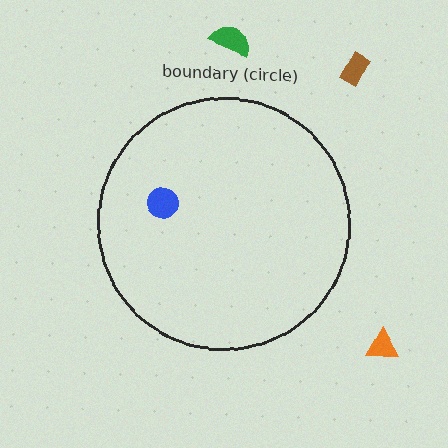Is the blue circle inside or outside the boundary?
Inside.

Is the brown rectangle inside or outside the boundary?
Outside.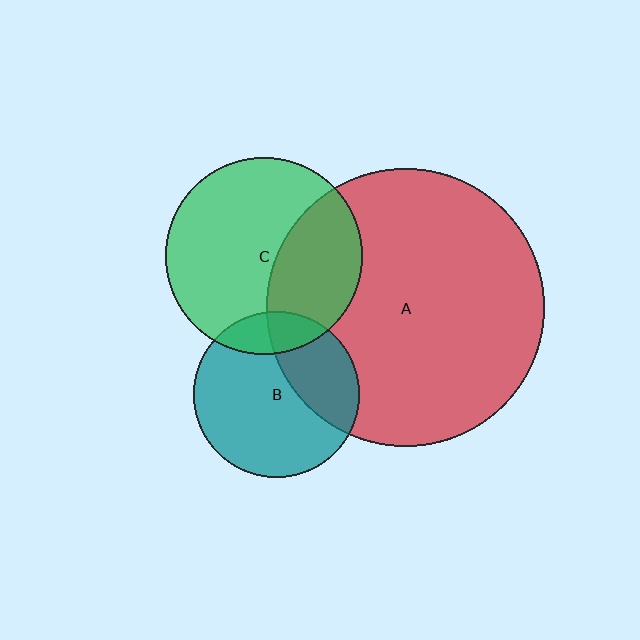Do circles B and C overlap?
Yes.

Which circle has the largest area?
Circle A (red).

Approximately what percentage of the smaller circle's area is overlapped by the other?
Approximately 15%.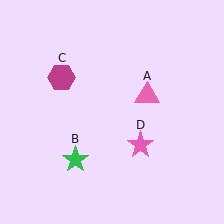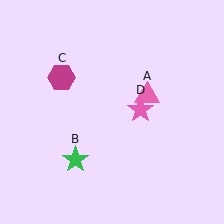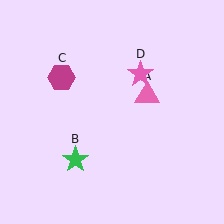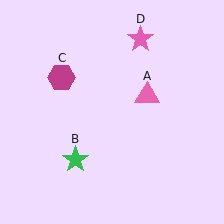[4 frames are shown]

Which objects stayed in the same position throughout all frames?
Pink triangle (object A) and green star (object B) and magenta hexagon (object C) remained stationary.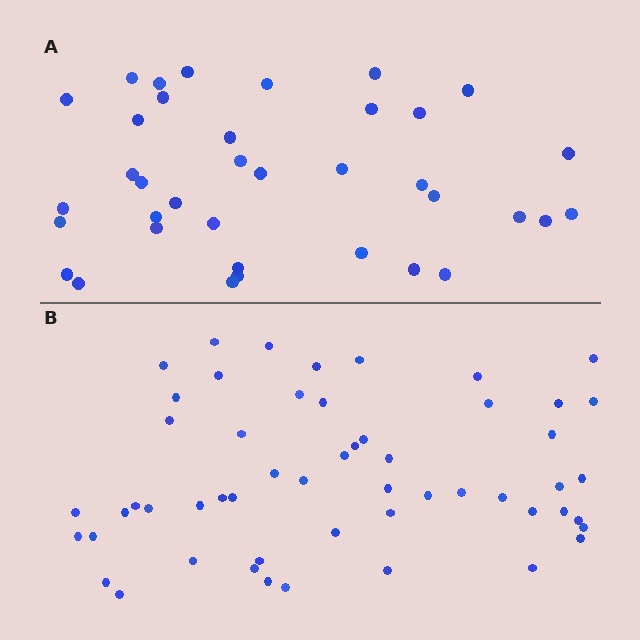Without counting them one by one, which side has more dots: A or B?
Region B (the bottom region) has more dots.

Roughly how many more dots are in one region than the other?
Region B has approximately 15 more dots than region A.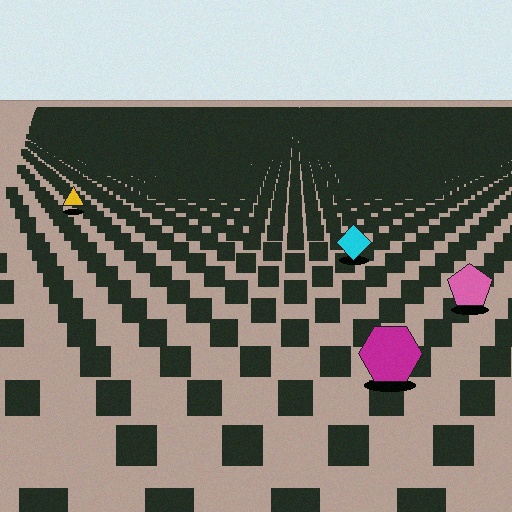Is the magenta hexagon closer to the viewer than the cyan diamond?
Yes. The magenta hexagon is closer — you can tell from the texture gradient: the ground texture is coarser near it.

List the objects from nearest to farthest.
From nearest to farthest: the magenta hexagon, the pink pentagon, the cyan diamond, the yellow triangle.